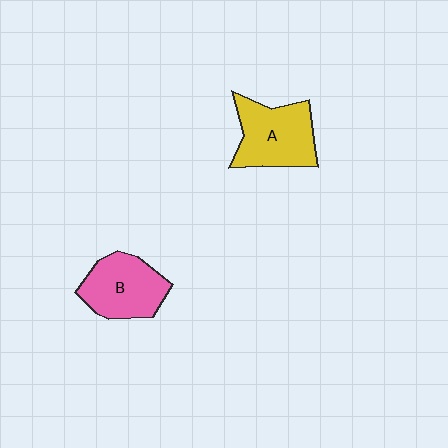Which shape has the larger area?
Shape A (yellow).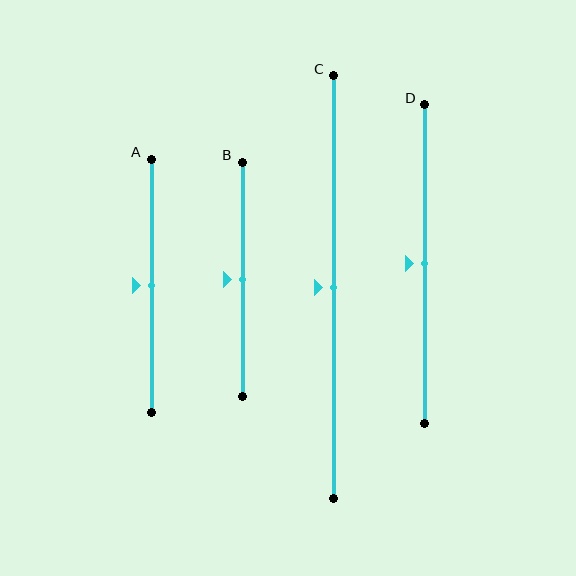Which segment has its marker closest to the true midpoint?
Segment A has its marker closest to the true midpoint.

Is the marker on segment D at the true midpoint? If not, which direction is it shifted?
Yes, the marker on segment D is at the true midpoint.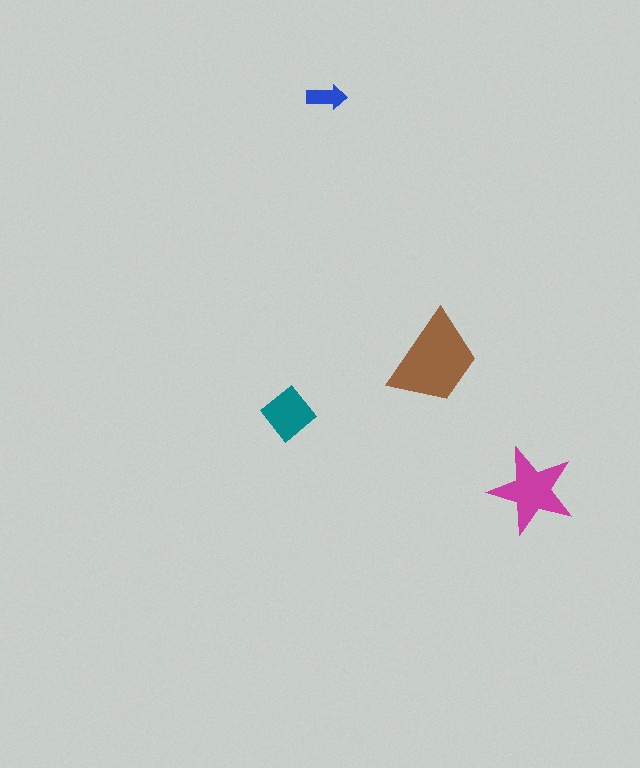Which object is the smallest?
The blue arrow.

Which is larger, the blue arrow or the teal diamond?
The teal diamond.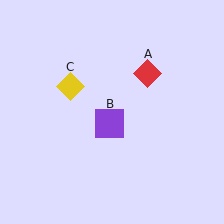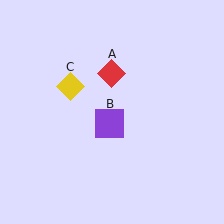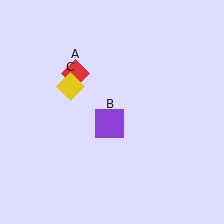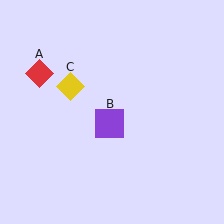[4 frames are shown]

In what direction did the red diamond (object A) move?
The red diamond (object A) moved left.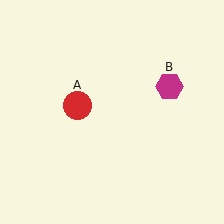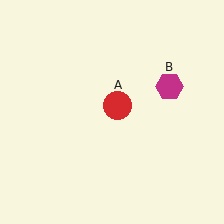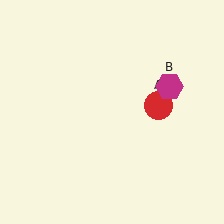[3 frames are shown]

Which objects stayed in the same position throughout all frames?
Magenta hexagon (object B) remained stationary.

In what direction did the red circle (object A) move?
The red circle (object A) moved right.